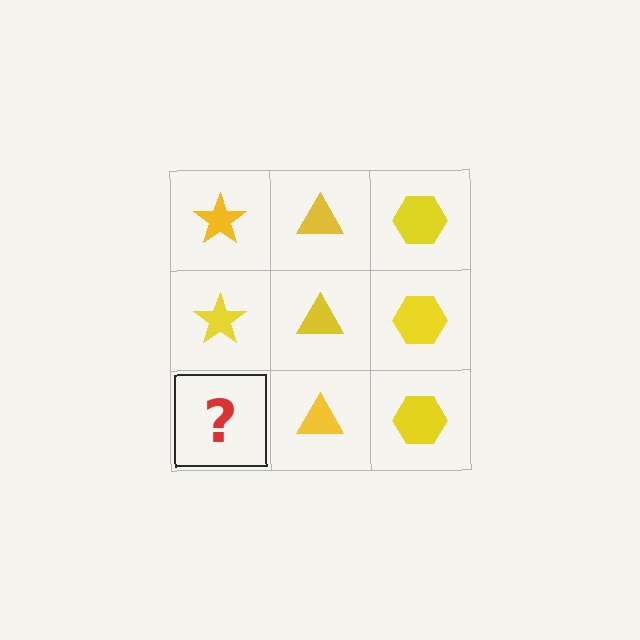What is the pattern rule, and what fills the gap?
The rule is that each column has a consistent shape. The gap should be filled with a yellow star.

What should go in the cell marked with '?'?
The missing cell should contain a yellow star.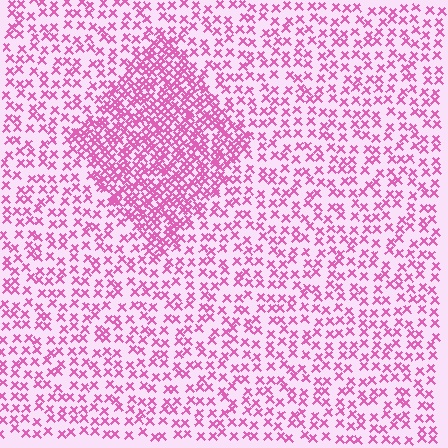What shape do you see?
I see a diamond.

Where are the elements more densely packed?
The elements are more densely packed inside the diamond boundary.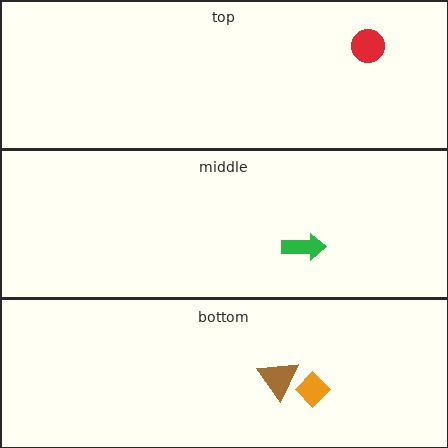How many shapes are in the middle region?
1.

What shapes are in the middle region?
The green arrow.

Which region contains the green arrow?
The middle region.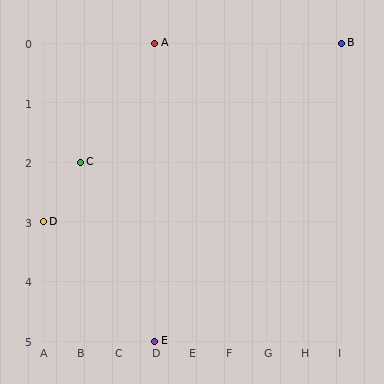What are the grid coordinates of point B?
Point B is at grid coordinates (I, 0).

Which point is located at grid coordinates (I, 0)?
Point B is at (I, 0).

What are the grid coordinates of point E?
Point E is at grid coordinates (D, 5).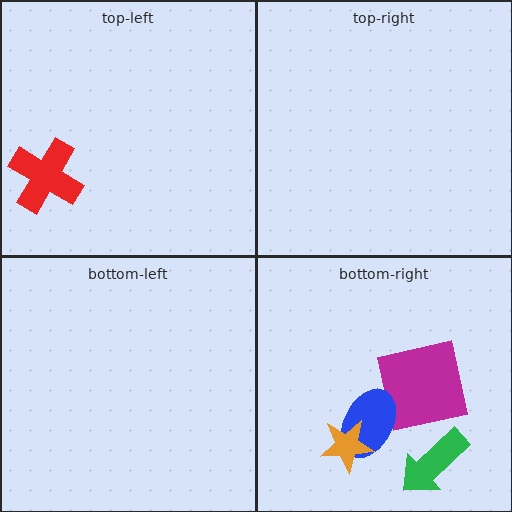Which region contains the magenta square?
The bottom-right region.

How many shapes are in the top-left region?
1.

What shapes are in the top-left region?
The red cross.